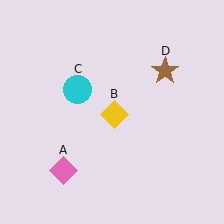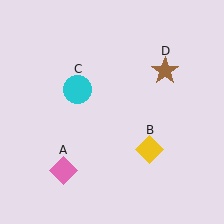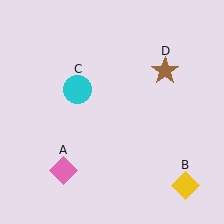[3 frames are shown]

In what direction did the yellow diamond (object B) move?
The yellow diamond (object B) moved down and to the right.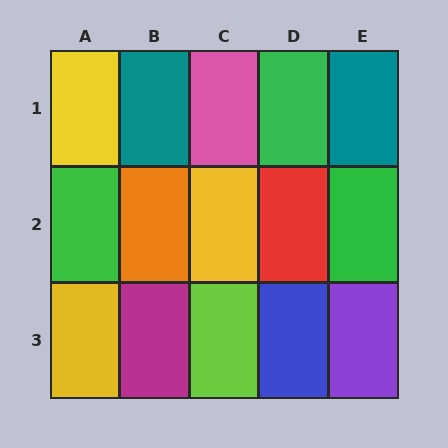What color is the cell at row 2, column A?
Green.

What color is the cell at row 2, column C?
Yellow.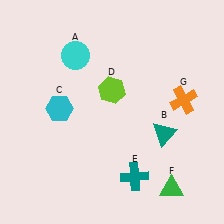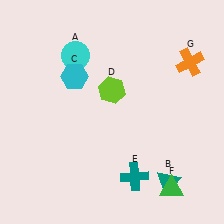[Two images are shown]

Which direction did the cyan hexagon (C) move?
The cyan hexagon (C) moved up.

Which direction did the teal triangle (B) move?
The teal triangle (B) moved down.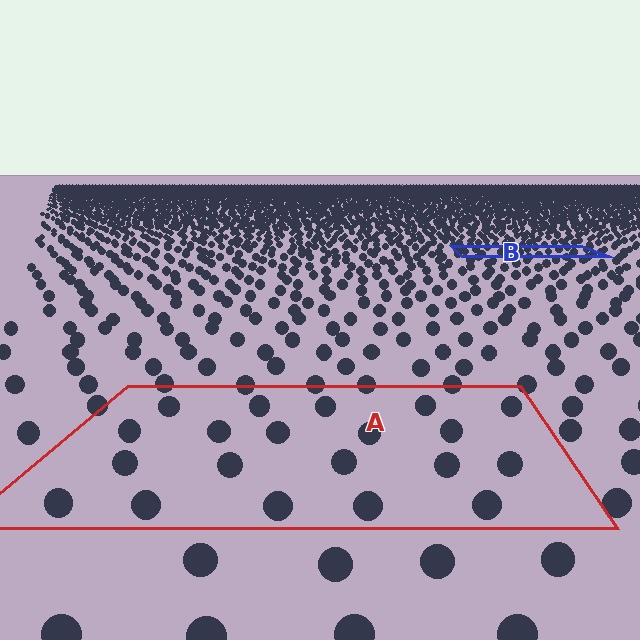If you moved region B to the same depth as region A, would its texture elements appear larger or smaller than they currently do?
They would appear larger. At a closer depth, the same texture elements are projected at a bigger on-screen size.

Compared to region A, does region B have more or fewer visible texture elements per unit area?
Region B has more texture elements per unit area — they are packed more densely because it is farther away.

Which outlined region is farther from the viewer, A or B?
Region B is farther from the viewer — the texture elements inside it appear smaller and more densely packed.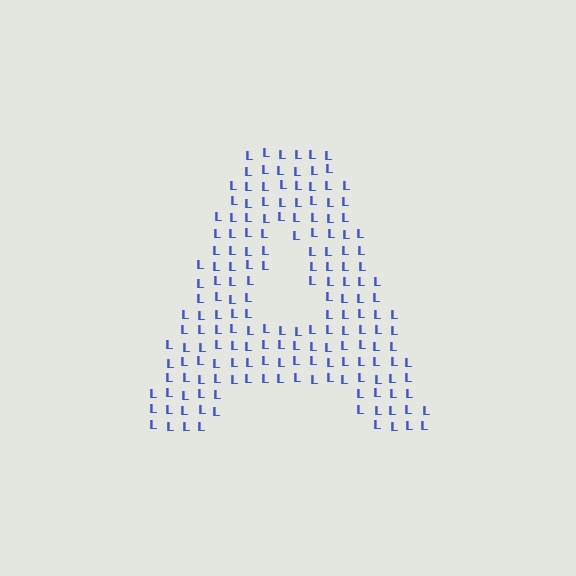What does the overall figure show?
The overall figure shows the letter A.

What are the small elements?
The small elements are letter L's.